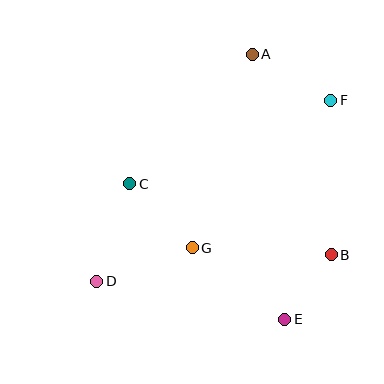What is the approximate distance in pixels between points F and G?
The distance between F and G is approximately 203 pixels.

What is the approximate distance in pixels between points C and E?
The distance between C and E is approximately 206 pixels.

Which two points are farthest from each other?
Points D and F are farthest from each other.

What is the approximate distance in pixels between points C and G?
The distance between C and G is approximately 90 pixels.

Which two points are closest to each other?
Points B and E are closest to each other.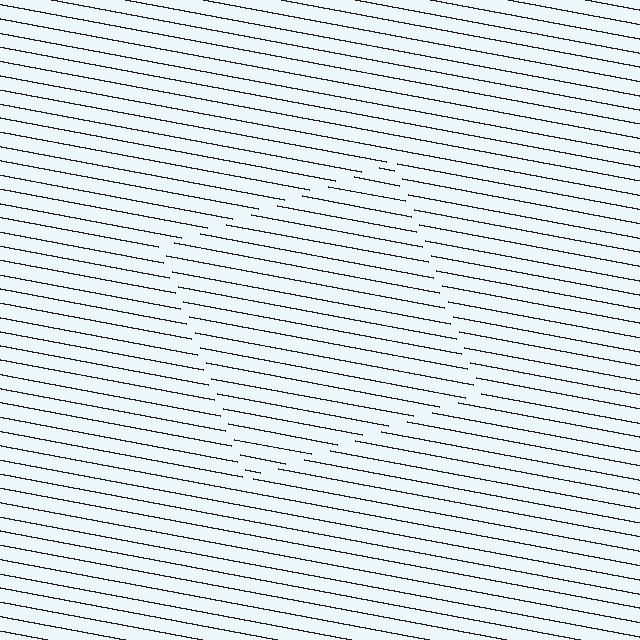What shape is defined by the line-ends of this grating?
An illusory square. The interior of the shape contains the same grating, shifted by half a period — the contour is defined by the phase discontinuity where line-ends from the inner and outer gratings abut.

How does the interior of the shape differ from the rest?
The interior of the shape contains the same grating, shifted by half a period — the contour is defined by the phase discontinuity where line-ends from the inner and outer gratings abut.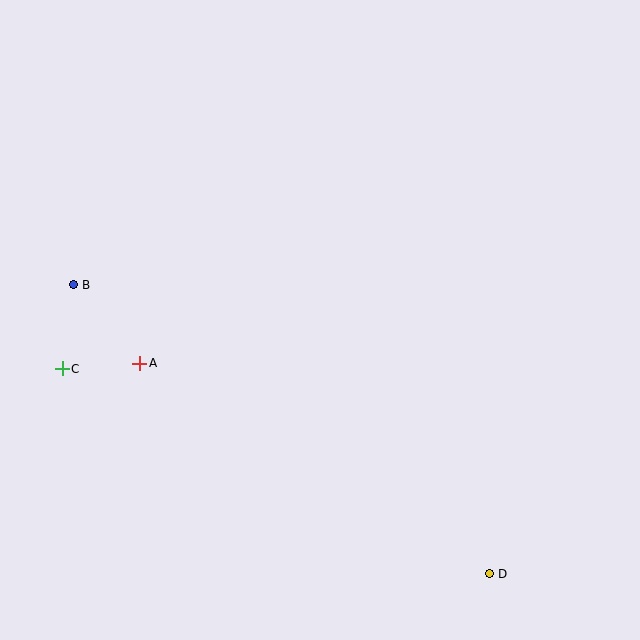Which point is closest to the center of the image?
Point A at (140, 363) is closest to the center.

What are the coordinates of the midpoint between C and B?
The midpoint between C and B is at (68, 327).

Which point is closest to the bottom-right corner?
Point D is closest to the bottom-right corner.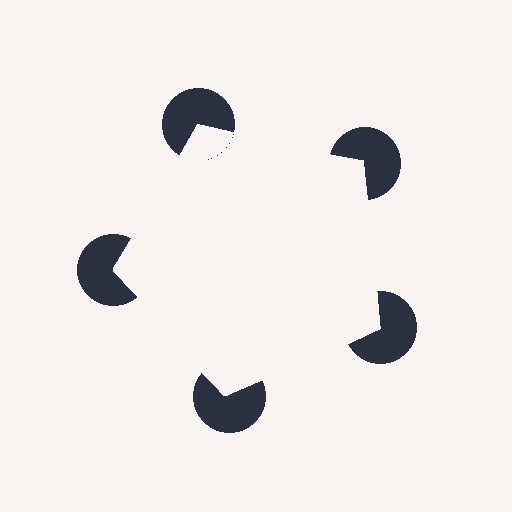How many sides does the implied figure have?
5 sides.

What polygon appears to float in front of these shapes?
An illusory pentagon — its edges are inferred from the aligned wedge cuts in the pac-man discs, not physically drawn.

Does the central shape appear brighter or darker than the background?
It typically appears slightly brighter than the background, even though no actual brightness change is drawn.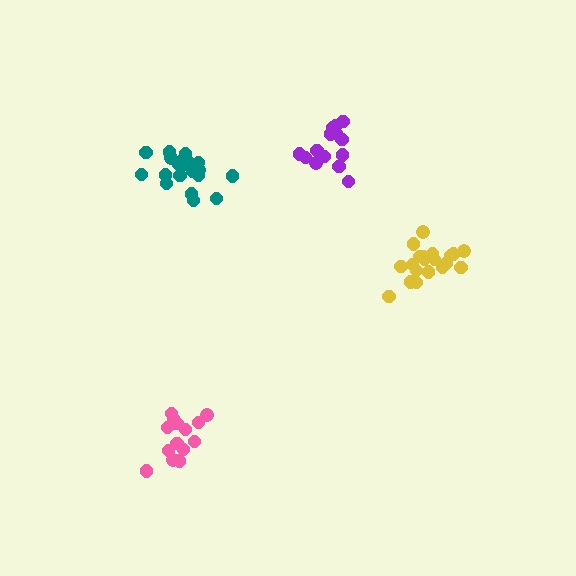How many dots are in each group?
Group 1: 20 dots, Group 2: 15 dots, Group 3: 20 dots, Group 4: 14 dots (69 total).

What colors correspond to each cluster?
The clusters are colored: yellow, pink, teal, purple.